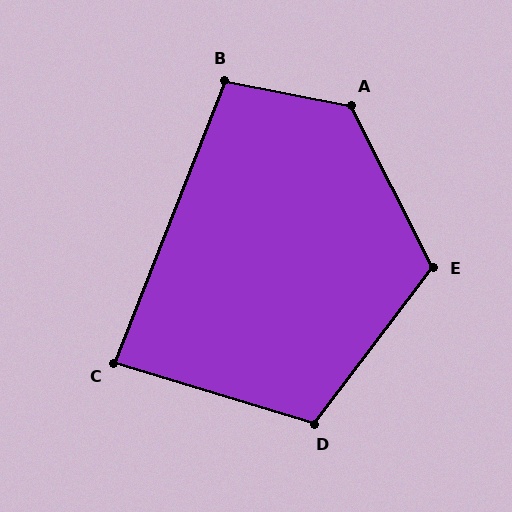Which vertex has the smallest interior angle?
C, at approximately 86 degrees.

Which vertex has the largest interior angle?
A, at approximately 128 degrees.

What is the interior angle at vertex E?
Approximately 116 degrees (obtuse).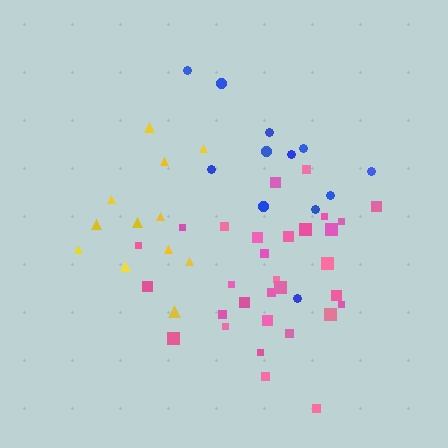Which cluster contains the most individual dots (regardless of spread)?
Pink (31).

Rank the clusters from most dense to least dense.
yellow, pink, blue.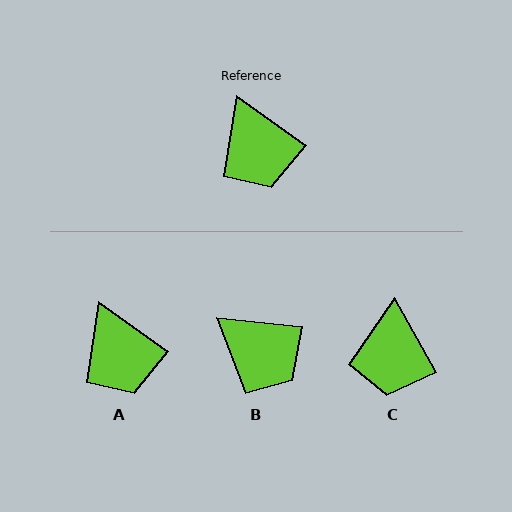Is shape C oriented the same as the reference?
No, it is off by about 26 degrees.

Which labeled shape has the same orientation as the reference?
A.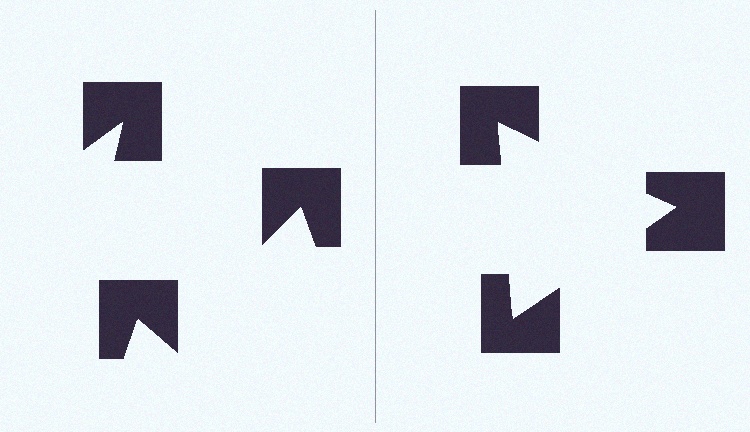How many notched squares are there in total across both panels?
6 — 3 on each side.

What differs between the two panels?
The notched squares are positioned identically on both sides; only the wedge orientations differ. On the right they align to a triangle; on the left they are misaligned.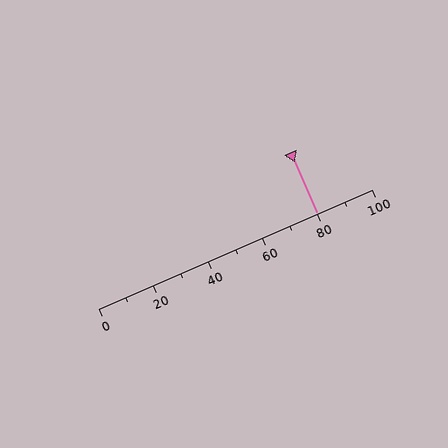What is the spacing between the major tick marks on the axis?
The major ticks are spaced 20 apart.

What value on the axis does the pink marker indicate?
The marker indicates approximately 80.